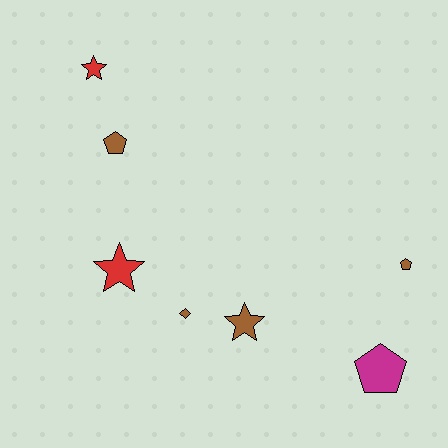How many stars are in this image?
There are 3 stars.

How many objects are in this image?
There are 7 objects.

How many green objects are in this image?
There are no green objects.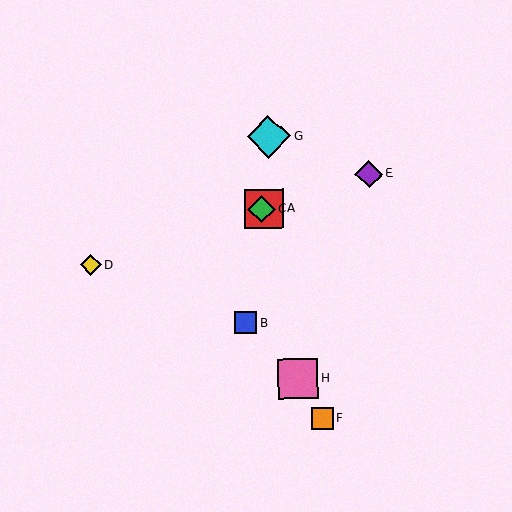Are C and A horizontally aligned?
Yes, both are at y≈209.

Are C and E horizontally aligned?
No, C is at y≈209 and E is at y≈174.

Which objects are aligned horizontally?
Objects A, C are aligned horizontally.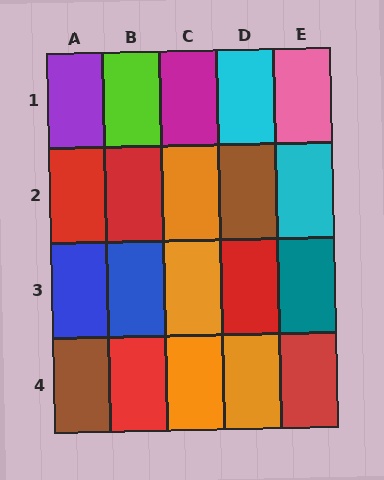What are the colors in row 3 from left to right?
Blue, blue, orange, red, teal.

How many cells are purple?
1 cell is purple.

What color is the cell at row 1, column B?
Lime.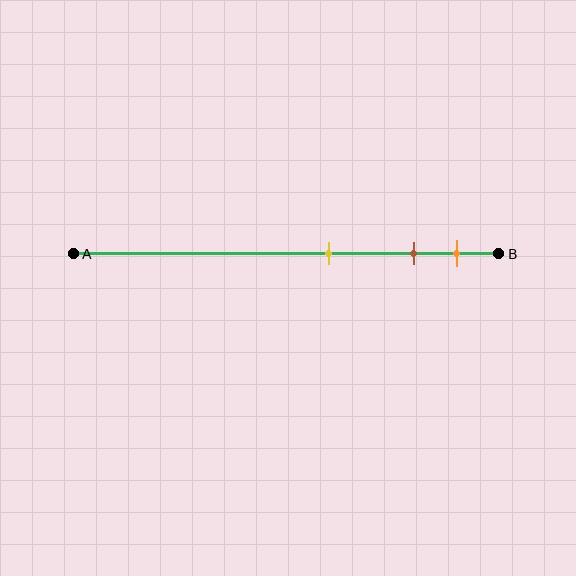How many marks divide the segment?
There are 3 marks dividing the segment.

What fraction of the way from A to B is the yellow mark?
The yellow mark is approximately 60% (0.6) of the way from A to B.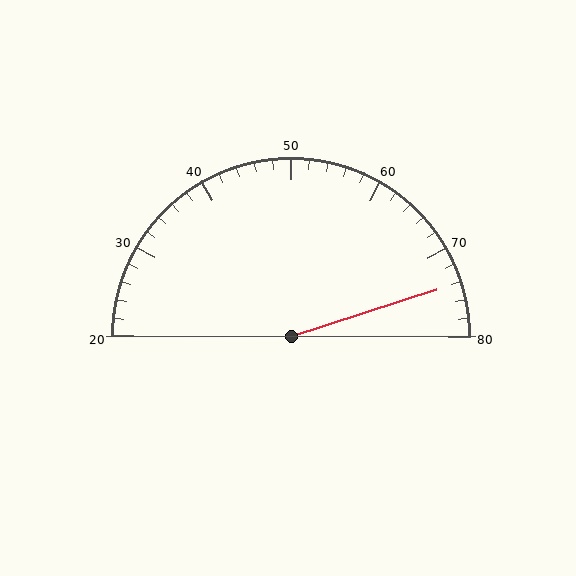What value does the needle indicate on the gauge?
The needle indicates approximately 74.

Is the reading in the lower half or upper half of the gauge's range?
The reading is in the upper half of the range (20 to 80).